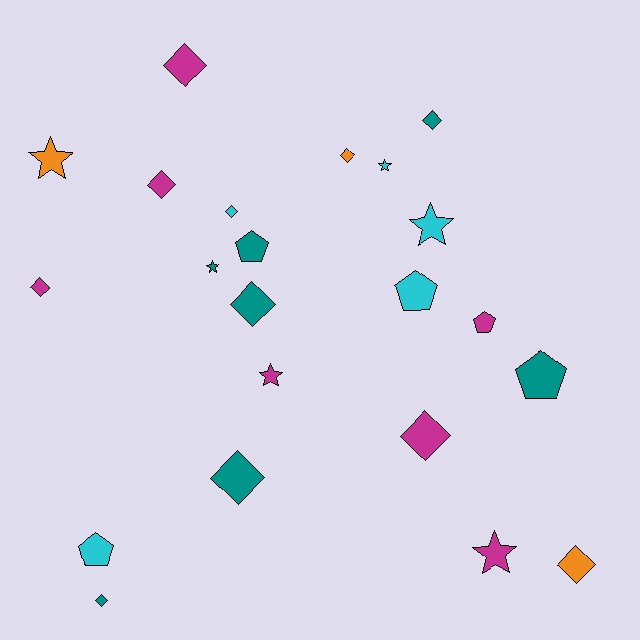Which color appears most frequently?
Teal, with 7 objects.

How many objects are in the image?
There are 22 objects.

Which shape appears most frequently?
Diamond, with 11 objects.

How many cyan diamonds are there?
There is 1 cyan diamond.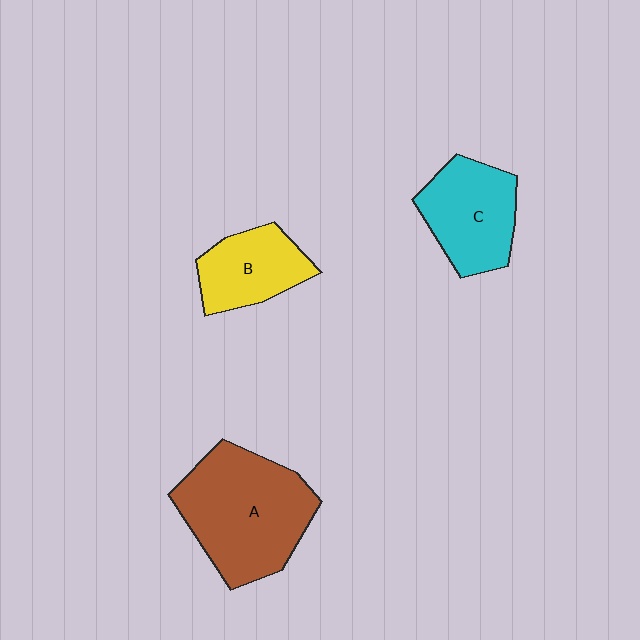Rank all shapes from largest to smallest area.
From largest to smallest: A (brown), C (cyan), B (yellow).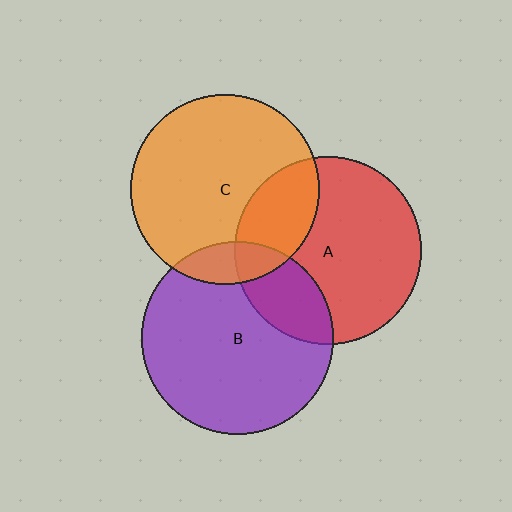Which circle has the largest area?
Circle B (purple).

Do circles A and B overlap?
Yes.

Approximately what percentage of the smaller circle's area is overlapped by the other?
Approximately 25%.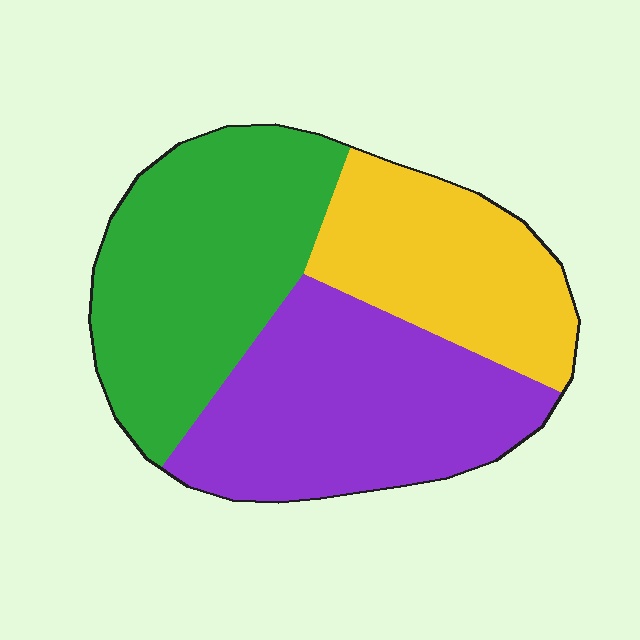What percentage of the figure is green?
Green covers roughly 35% of the figure.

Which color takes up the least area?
Yellow, at roughly 25%.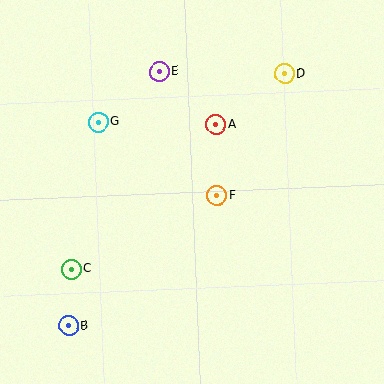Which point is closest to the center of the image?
Point F at (217, 196) is closest to the center.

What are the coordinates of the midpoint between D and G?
The midpoint between D and G is at (191, 98).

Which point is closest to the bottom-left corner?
Point B is closest to the bottom-left corner.